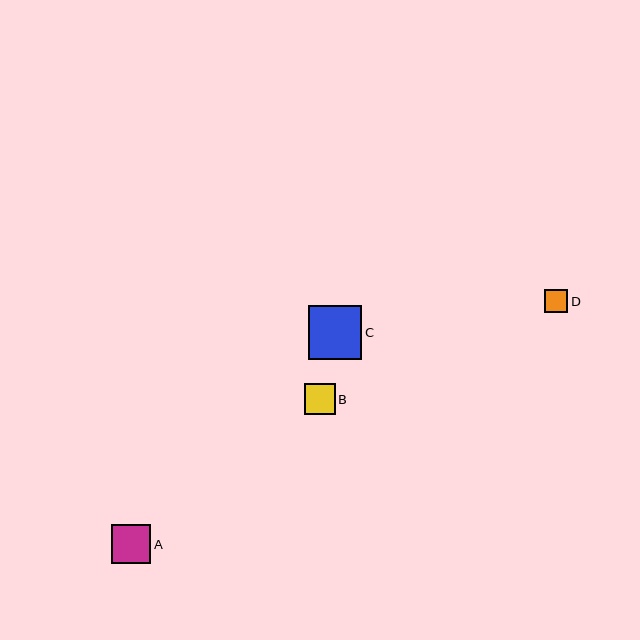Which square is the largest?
Square C is the largest with a size of approximately 54 pixels.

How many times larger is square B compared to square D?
Square B is approximately 1.3 times the size of square D.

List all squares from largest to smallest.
From largest to smallest: C, A, B, D.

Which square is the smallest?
Square D is the smallest with a size of approximately 24 pixels.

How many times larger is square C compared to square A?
Square C is approximately 1.4 times the size of square A.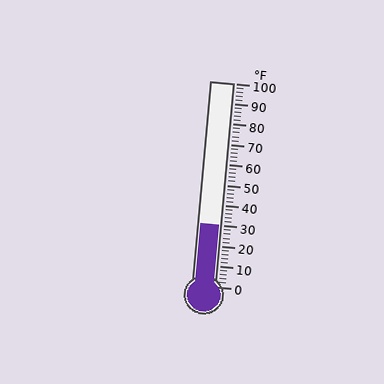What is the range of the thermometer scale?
The thermometer scale ranges from 0°F to 100°F.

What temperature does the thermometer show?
The thermometer shows approximately 30°F.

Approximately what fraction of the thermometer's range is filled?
The thermometer is filled to approximately 30% of its range.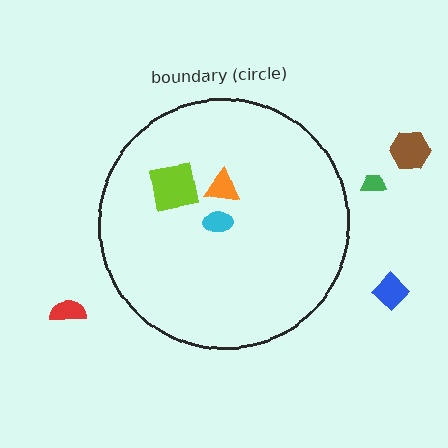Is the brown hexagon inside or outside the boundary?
Outside.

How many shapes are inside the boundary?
3 inside, 4 outside.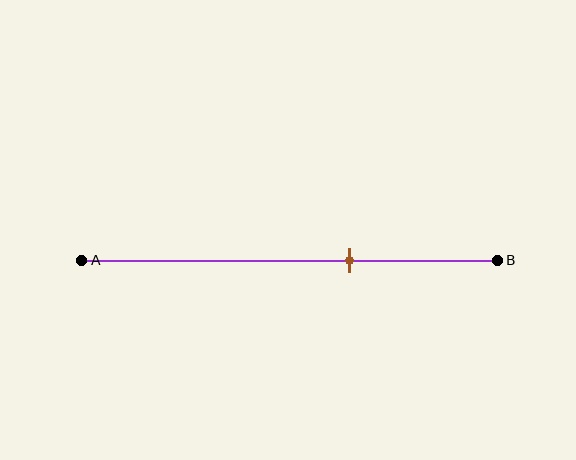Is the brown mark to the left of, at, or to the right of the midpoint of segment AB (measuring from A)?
The brown mark is to the right of the midpoint of segment AB.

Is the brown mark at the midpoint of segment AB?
No, the mark is at about 65% from A, not at the 50% midpoint.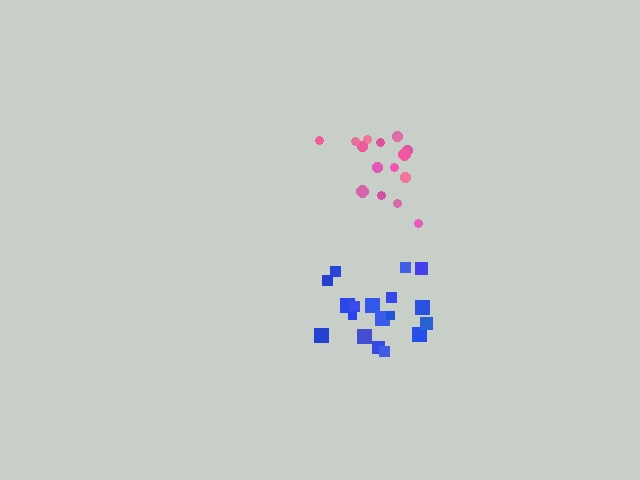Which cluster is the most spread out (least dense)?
Blue.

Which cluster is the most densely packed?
Pink.